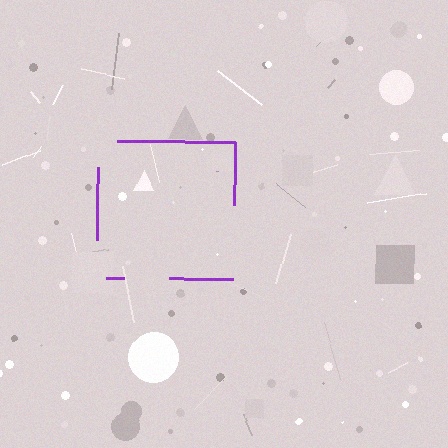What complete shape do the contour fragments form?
The contour fragments form a square.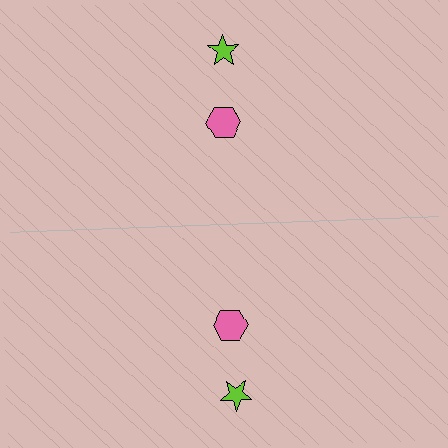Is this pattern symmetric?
Yes, this pattern has bilateral (reflection) symmetry.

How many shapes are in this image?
There are 4 shapes in this image.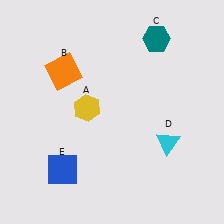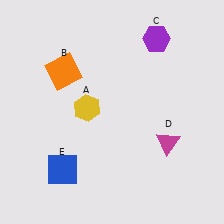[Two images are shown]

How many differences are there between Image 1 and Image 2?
There are 2 differences between the two images.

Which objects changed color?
C changed from teal to purple. D changed from cyan to magenta.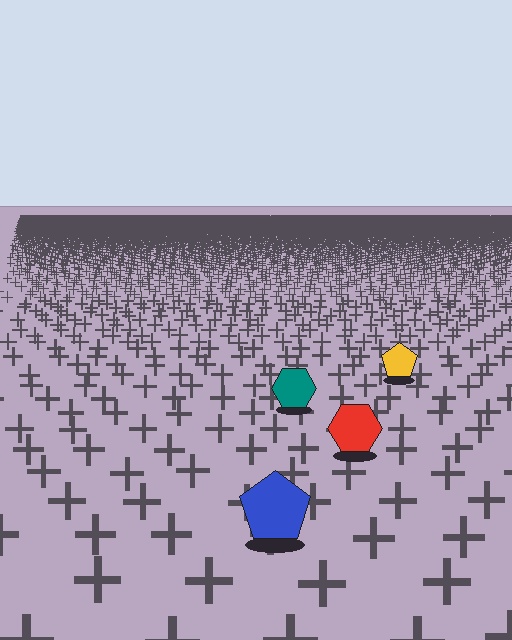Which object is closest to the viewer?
The blue pentagon is closest. The texture marks near it are larger and more spread out.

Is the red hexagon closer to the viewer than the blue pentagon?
No. The blue pentagon is closer — you can tell from the texture gradient: the ground texture is coarser near it.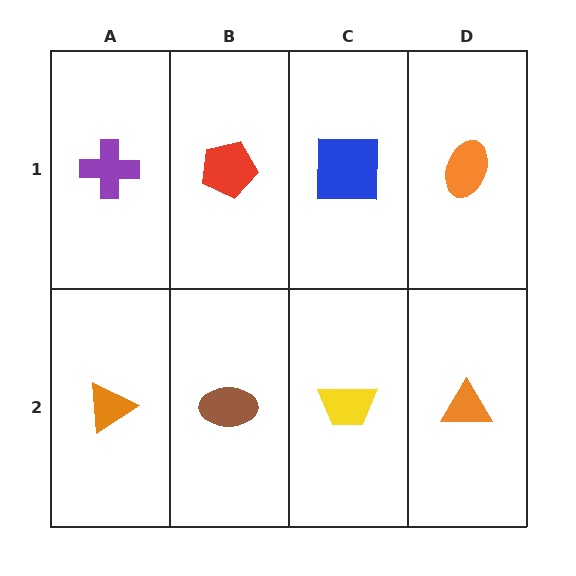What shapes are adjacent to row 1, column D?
An orange triangle (row 2, column D), a blue square (row 1, column C).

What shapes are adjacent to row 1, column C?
A yellow trapezoid (row 2, column C), a red pentagon (row 1, column B), an orange ellipse (row 1, column D).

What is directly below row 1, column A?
An orange triangle.